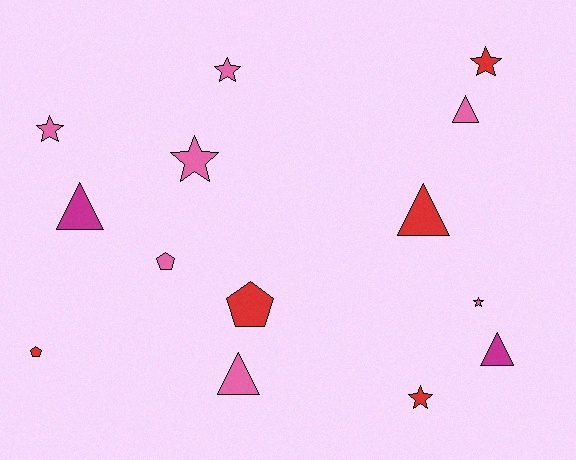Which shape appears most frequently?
Star, with 6 objects.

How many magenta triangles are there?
There are 2 magenta triangles.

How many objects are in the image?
There are 14 objects.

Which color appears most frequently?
Pink, with 7 objects.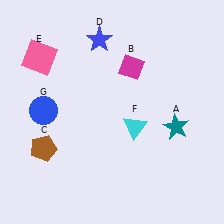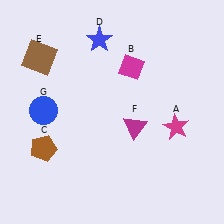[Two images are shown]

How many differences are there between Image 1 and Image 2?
There are 3 differences between the two images.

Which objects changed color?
A changed from teal to magenta. E changed from pink to brown. F changed from cyan to magenta.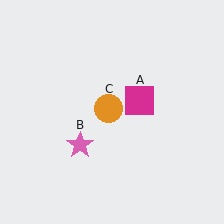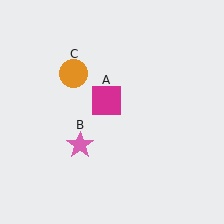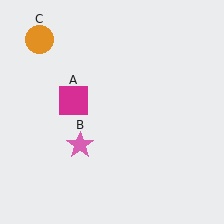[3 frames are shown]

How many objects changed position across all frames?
2 objects changed position: magenta square (object A), orange circle (object C).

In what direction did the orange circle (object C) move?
The orange circle (object C) moved up and to the left.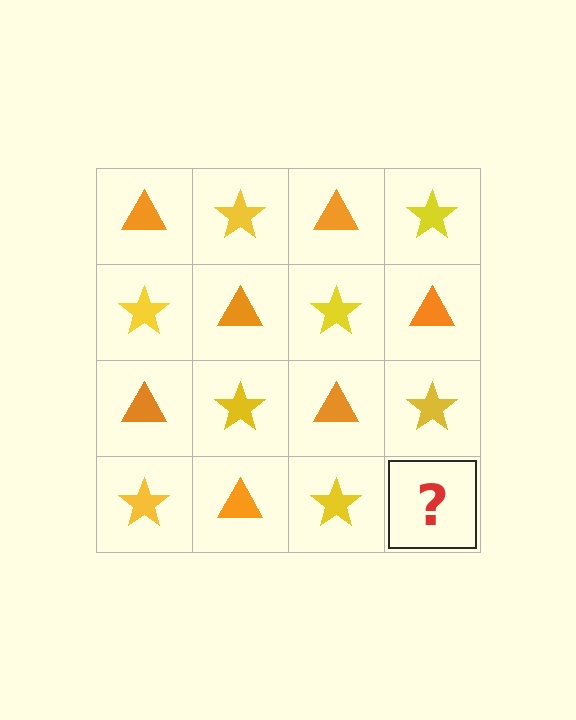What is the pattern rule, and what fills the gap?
The rule is that it alternates orange triangle and yellow star in a checkerboard pattern. The gap should be filled with an orange triangle.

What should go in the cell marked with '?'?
The missing cell should contain an orange triangle.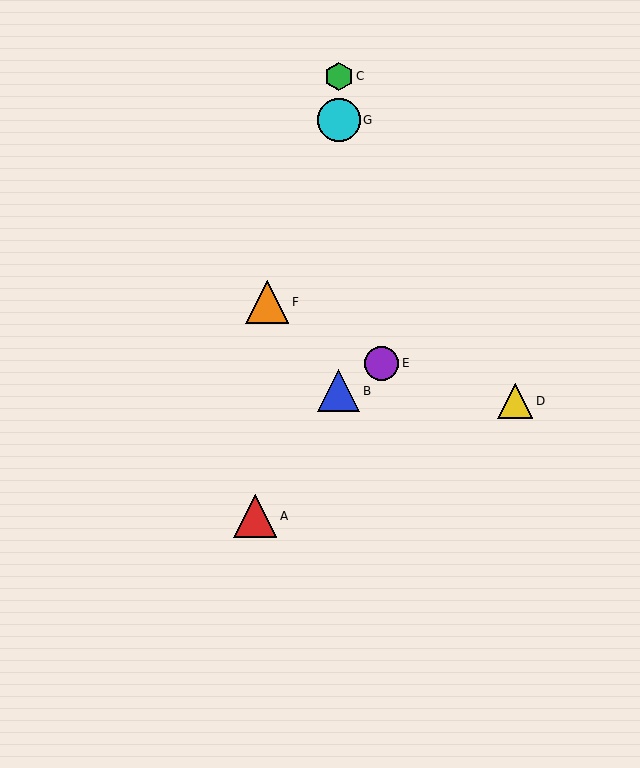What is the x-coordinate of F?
Object F is at x≈267.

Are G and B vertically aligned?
Yes, both are at x≈339.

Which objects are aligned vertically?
Objects B, C, G are aligned vertically.